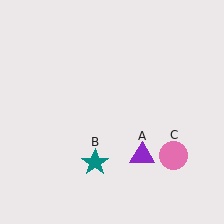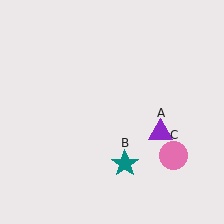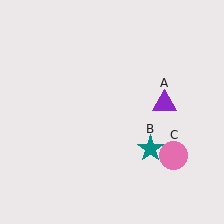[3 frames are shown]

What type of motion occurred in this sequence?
The purple triangle (object A), teal star (object B) rotated counterclockwise around the center of the scene.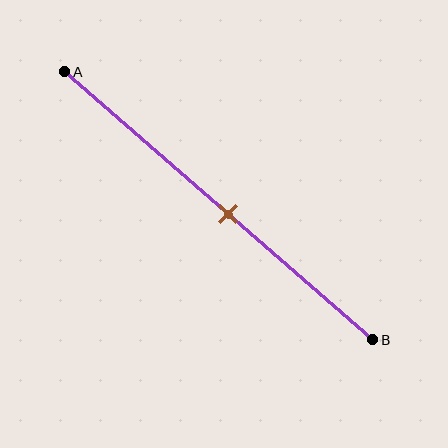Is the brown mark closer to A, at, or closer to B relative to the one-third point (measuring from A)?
The brown mark is closer to point B than the one-third point of segment AB.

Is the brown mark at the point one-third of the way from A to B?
No, the mark is at about 55% from A, not at the 33% one-third point.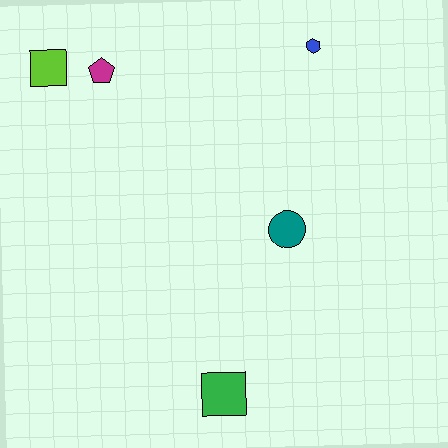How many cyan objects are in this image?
There are no cyan objects.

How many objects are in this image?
There are 5 objects.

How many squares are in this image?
There are 2 squares.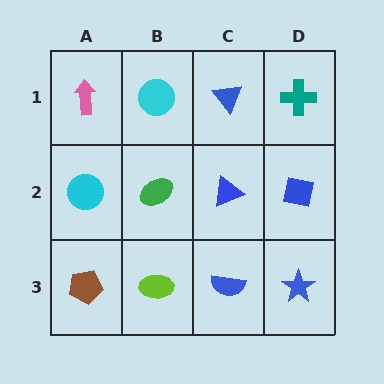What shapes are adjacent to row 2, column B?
A cyan circle (row 1, column B), a lime ellipse (row 3, column B), a cyan circle (row 2, column A), a blue triangle (row 2, column C).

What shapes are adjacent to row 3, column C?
A blue triangle (row 2, column C), a lime ellipse (row 3, column B), a blue star (row 3, column D).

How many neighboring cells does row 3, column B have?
3.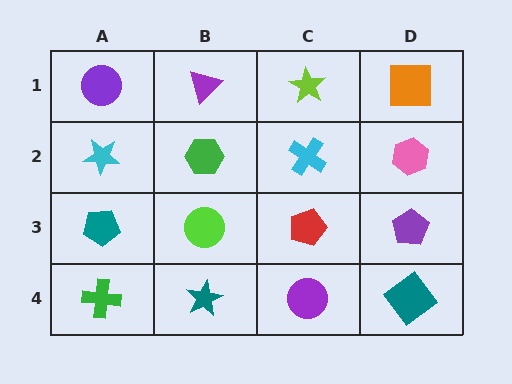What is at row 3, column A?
A teal pentagon.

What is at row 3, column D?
A purple pentagon.